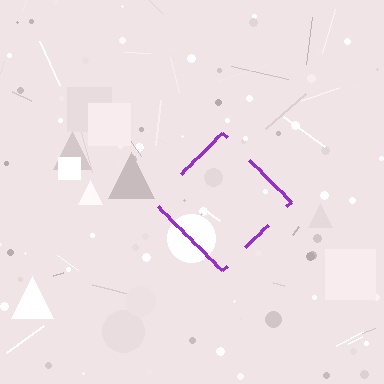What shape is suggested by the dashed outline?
The dashed outline suggests a diamond.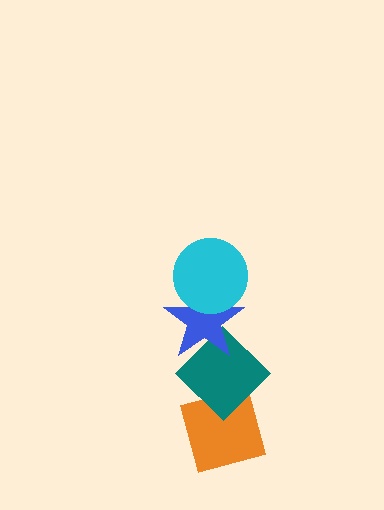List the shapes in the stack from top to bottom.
From top to bottom: the cyan circle, the blue star, the teal diamond, the orange diamond.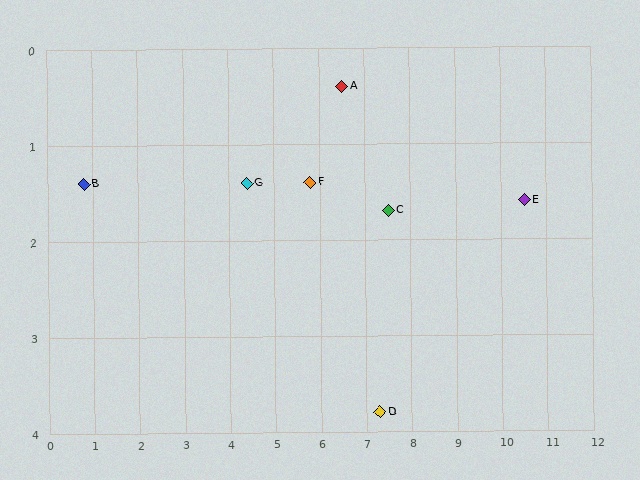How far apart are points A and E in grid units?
Points A and E are about 4.2 grid units apart.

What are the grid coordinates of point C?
Point C is at approximately (7.5, 1.7).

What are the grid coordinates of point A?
Point A is at approximately (6.5, 0.4).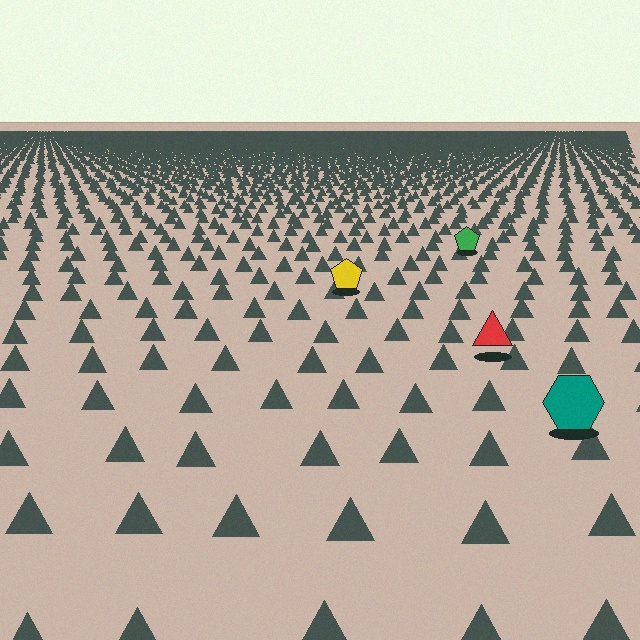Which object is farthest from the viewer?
The green pentagon is farthest from the viewer. It appears smaller and the ground texture around it is denser.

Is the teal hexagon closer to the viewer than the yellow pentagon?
Yes. The teal hexagon is closer — you can tell from the texture gradient: the ground texture is coarser near it.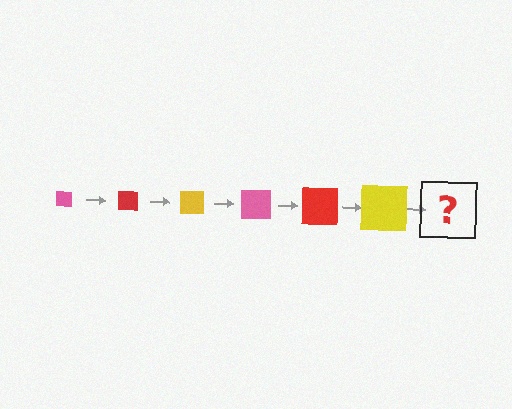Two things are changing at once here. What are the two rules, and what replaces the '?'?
The two rules are that the square grows larger each step and the color cycles through pink, red, and yellow. The '?' should be a pink square, larger than the previous one.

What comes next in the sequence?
The next element should be a pink square, larger than the previous one.